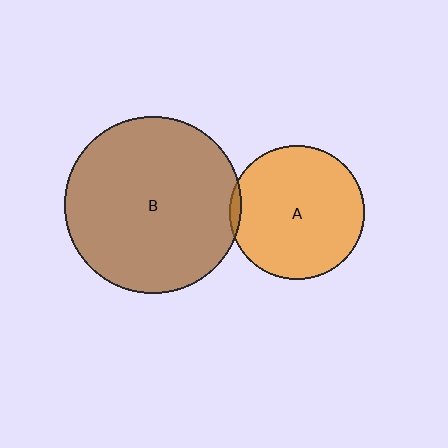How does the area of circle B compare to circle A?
Approximately 1.7 times.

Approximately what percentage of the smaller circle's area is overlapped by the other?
Approximately 5%.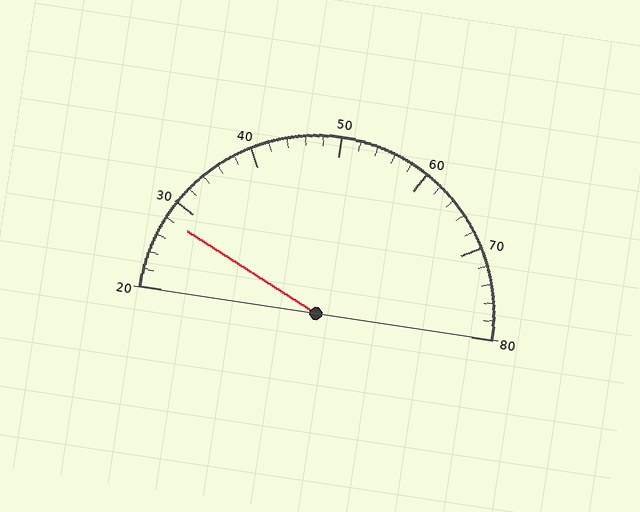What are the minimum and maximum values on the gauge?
The gauge ranges from 20 to 80.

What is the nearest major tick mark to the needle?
The nearest major tick mark is 30.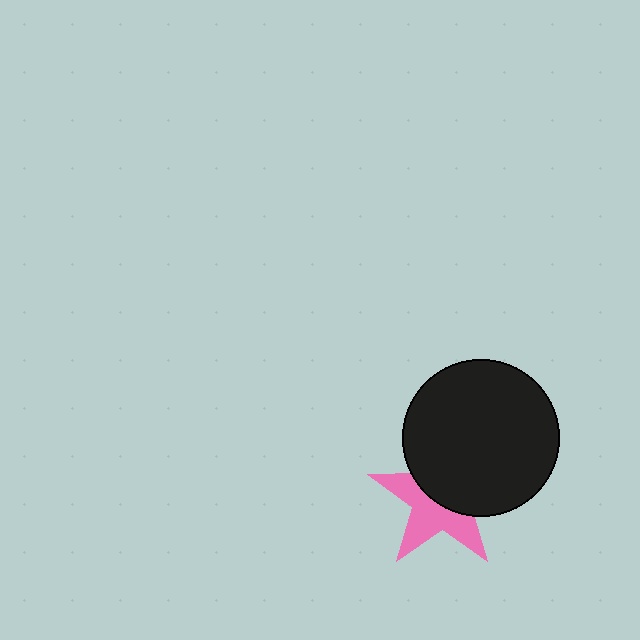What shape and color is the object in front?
The object in front is a black circle.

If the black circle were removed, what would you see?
You would see the complete pink star.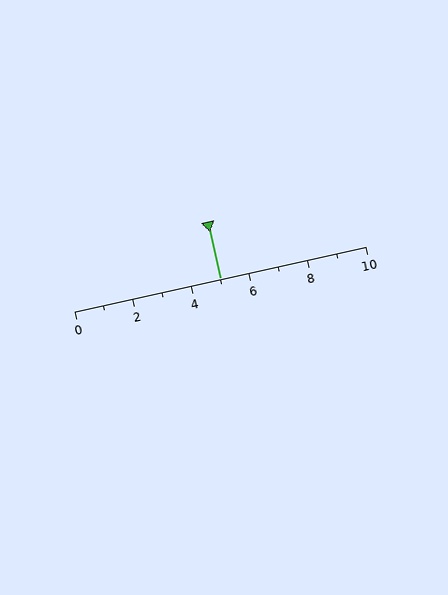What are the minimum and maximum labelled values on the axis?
The axis runs from 0 to 10.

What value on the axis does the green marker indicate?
The marker indicates approximately 5.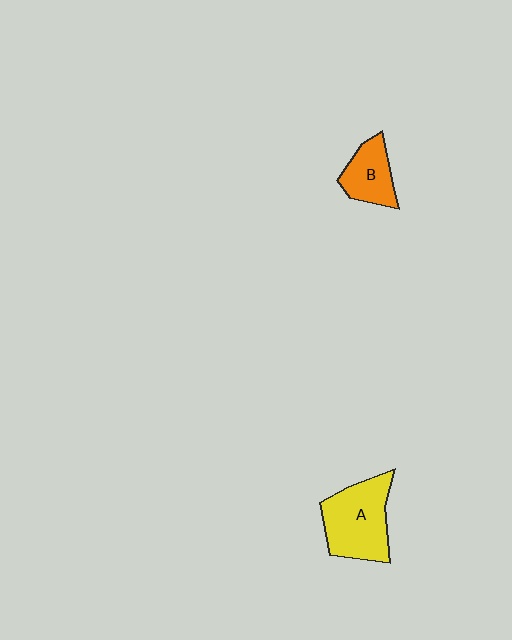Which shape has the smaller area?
Shape B (orange).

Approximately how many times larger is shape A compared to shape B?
Approximately 1.7 times.